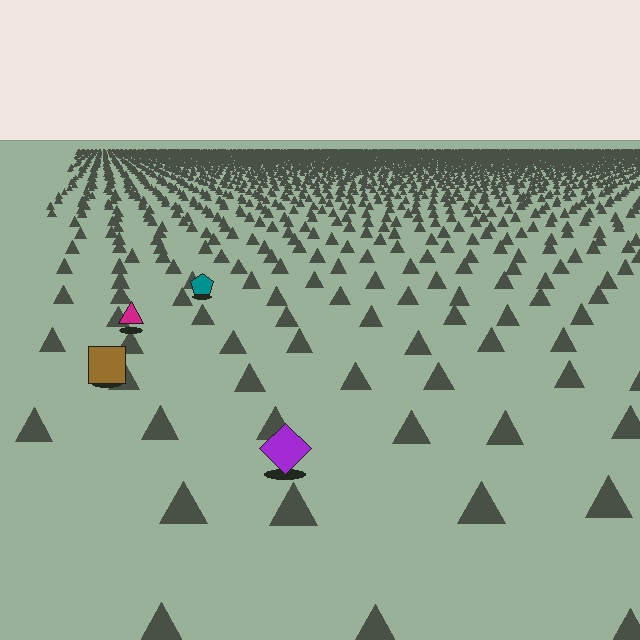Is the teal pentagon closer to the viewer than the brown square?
No. The brown square is closer — you can tell from the texture gradient: the ground texture is coarser near it.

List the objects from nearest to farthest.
From nearest to farthest: the purple diamond, the brown square, the magenta triangle, the teal pentagon.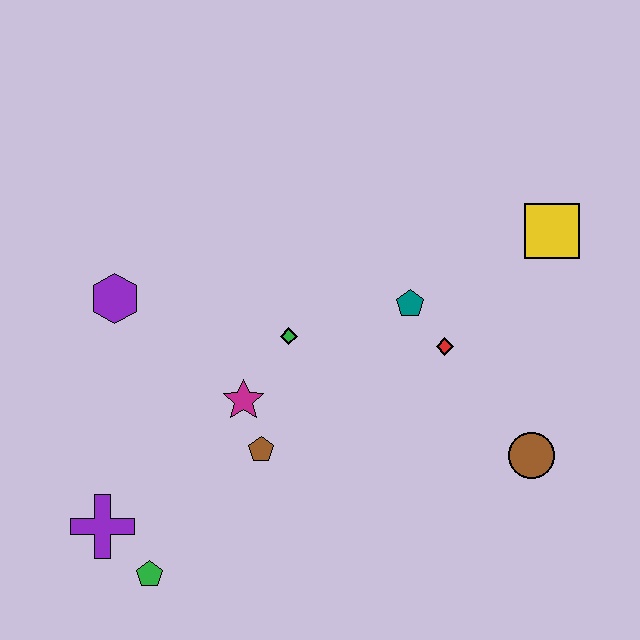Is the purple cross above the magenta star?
No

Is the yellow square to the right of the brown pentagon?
Yes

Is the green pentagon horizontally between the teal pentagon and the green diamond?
No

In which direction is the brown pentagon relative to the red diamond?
The brown pentagon is to the left of the red diamond.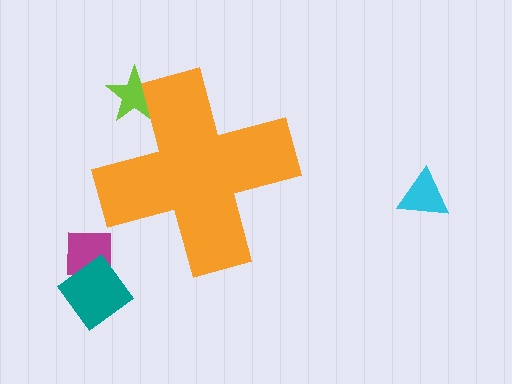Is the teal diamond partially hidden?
No, the teal diamond is fully visible.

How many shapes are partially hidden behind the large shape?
1 shape is partially hidden.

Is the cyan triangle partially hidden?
No, the cyan triangle is fully visible.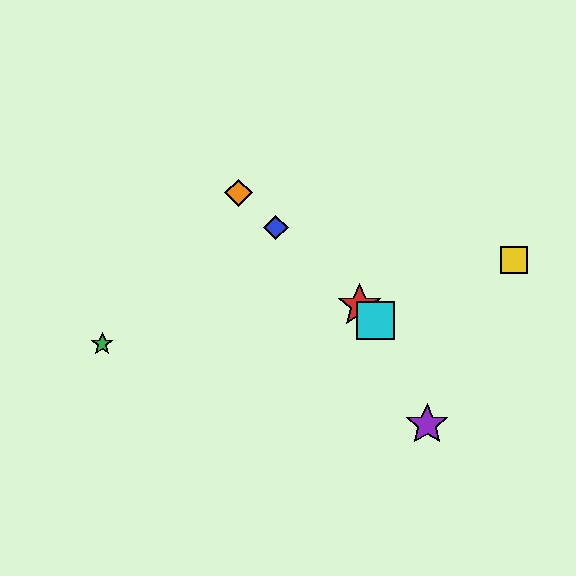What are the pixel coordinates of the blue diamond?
The blue diamond is at (276, 227).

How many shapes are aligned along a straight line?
4 shapes (the red star, the blue diamond, the orange diamond, the cyan square) are aligned along a straight line.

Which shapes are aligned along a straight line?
The red star, the blue diamond, the orange diamond, the cyan square are aligned along a straight line.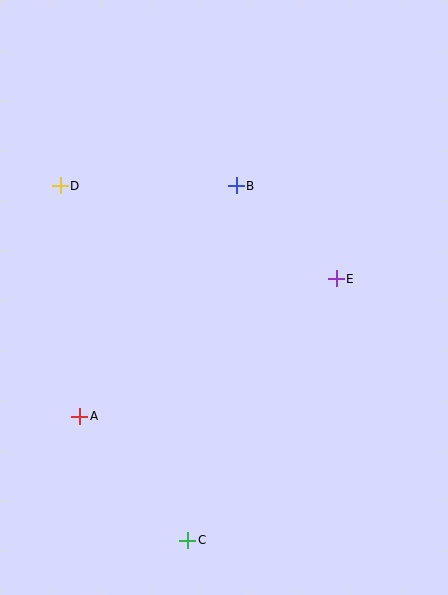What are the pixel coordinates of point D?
Point D is at (60, 186).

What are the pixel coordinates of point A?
Point A is at (80, 416).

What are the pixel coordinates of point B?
Point B is at (236, 186).